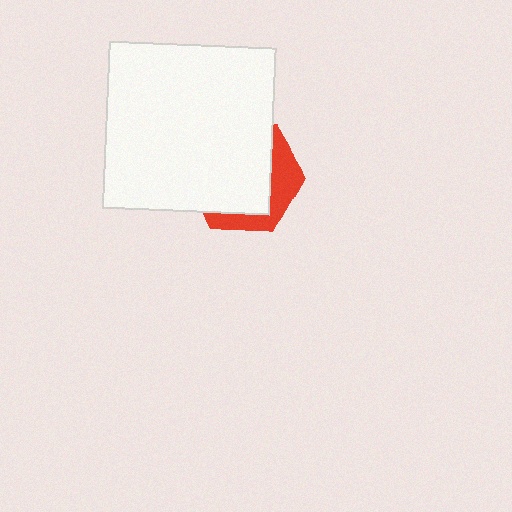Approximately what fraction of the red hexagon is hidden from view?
Roughly 69% of the red hexagon is hidden behind the white square.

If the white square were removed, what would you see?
You would see the complete red hexagon.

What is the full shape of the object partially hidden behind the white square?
The partially hidden object is a red hexagon.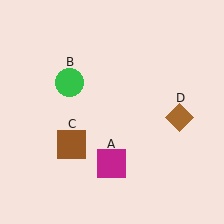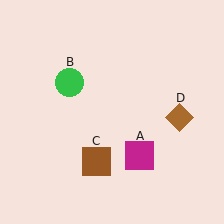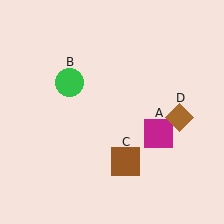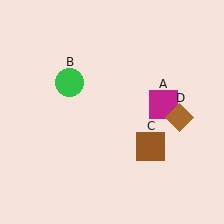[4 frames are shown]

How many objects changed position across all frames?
2 objects changed position: magenta square (object A), brown square (object C).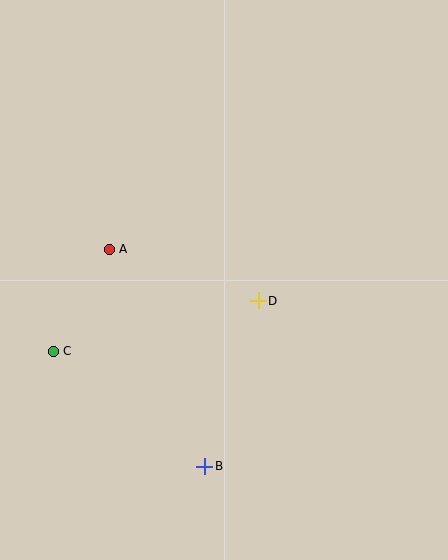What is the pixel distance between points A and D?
The distance between A and D is 158 pixels.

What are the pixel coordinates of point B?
Point B is at (205, 466).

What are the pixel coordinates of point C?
Point C is at (53, 351).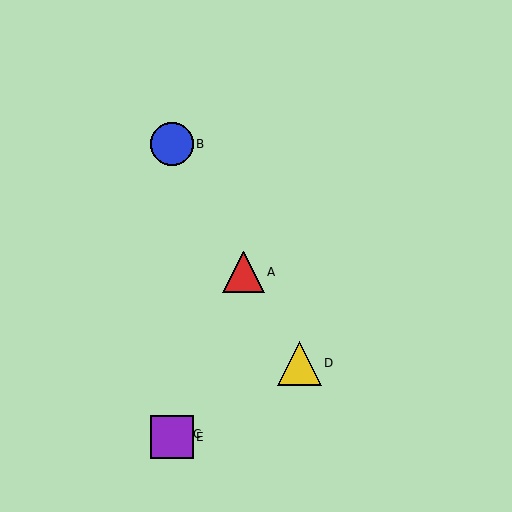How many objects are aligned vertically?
3 objects (B, C, E) are aligned vertically.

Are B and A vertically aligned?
No, B is at x≈172 and A is at x≈244.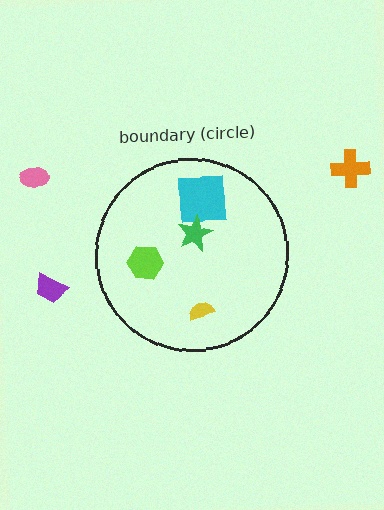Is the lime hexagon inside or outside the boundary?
Inside.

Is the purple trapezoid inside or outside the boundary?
Outside.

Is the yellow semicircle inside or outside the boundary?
Inside.